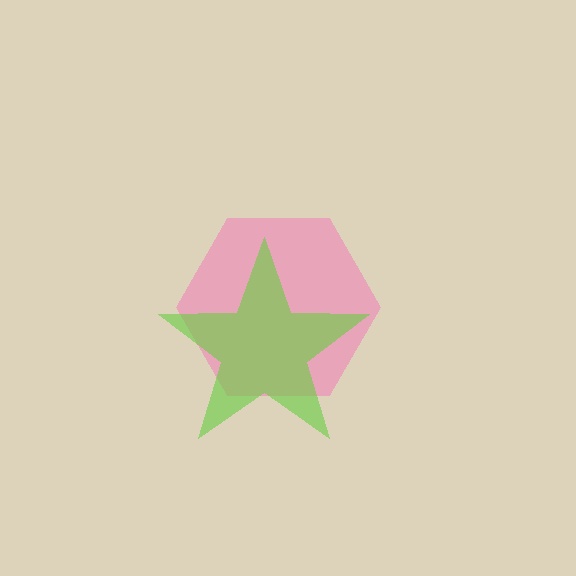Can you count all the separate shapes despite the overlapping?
Yes, there are 2 separate shapes.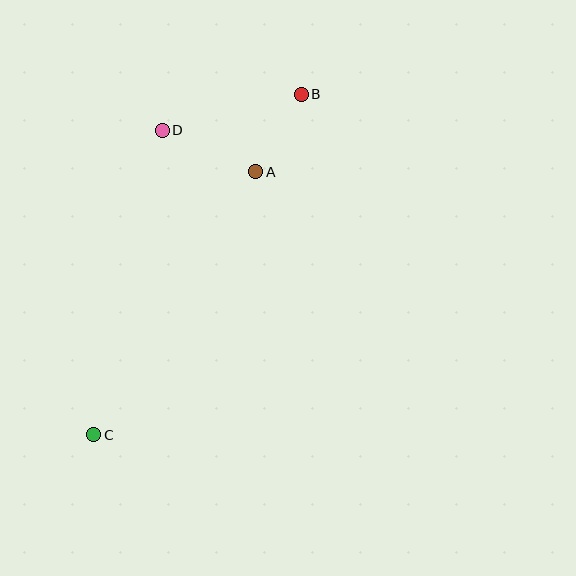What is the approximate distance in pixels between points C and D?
The distance between C and D is approximately 312 pixels.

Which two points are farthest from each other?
Points B and C are farthest from each other.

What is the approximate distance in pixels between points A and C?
The distance between A and C is approximately 309 pixels.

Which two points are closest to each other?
Points A and B are closest to each other.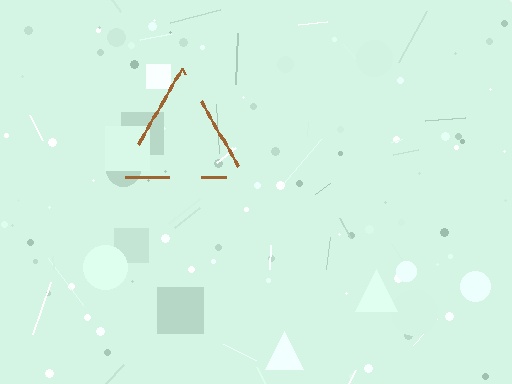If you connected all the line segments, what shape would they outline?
They would outline a triangle.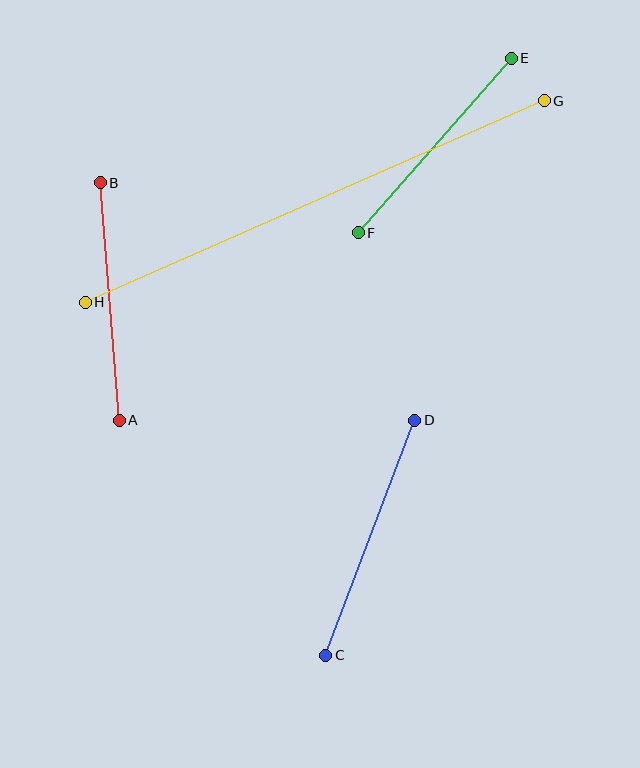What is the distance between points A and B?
The distance is approximately 238 pixels.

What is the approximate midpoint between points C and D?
The midpoint is at approximately (370, 538) pixels.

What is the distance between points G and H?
The distance is approximately 502 pixels.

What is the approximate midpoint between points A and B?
The midpoint is at approximately (110, 301) pixels.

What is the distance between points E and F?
The distance is approximately 232 pixels.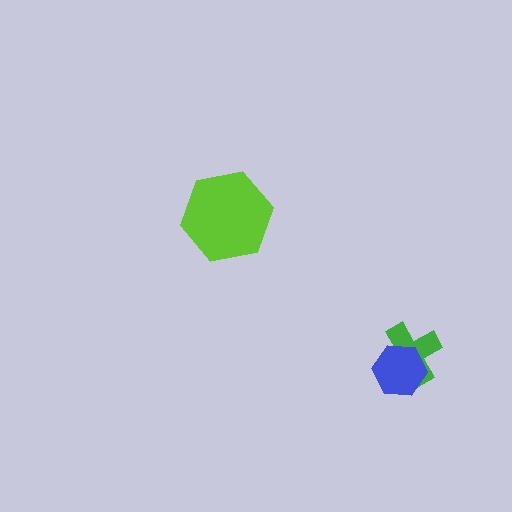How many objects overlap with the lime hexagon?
0 objects overlap with the lime hexagon.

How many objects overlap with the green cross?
1 object overlaps with the green cross.